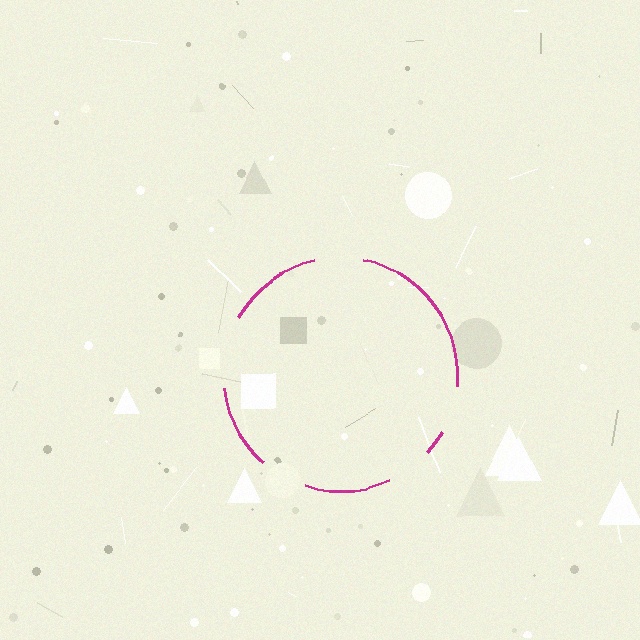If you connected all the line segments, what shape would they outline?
They would outline a circle.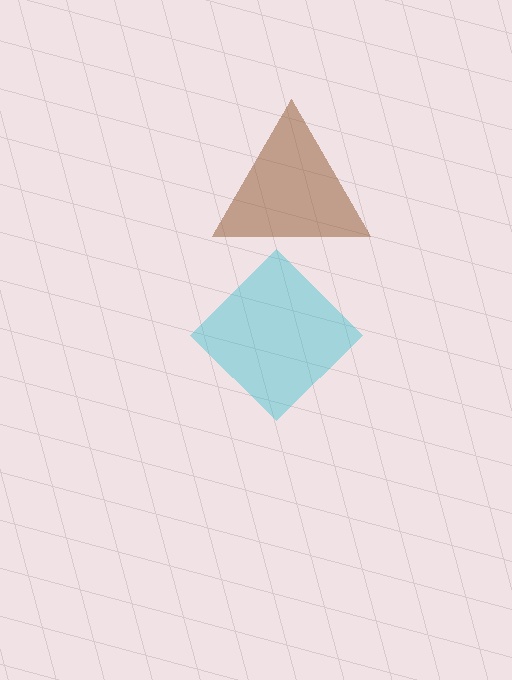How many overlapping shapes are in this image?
There are 2 overlapping shapes in the image.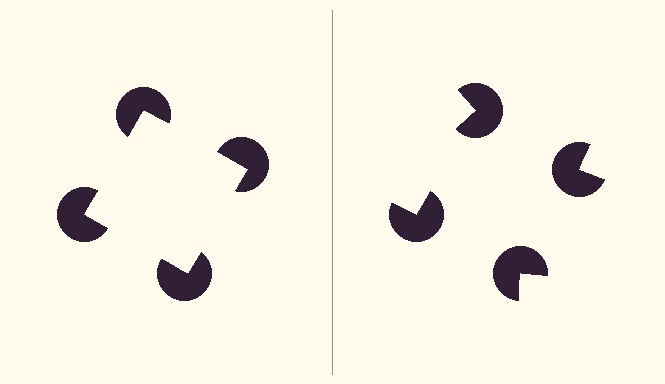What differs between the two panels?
The pac-man discs are positioned identically on both sides; only the wedge orientations differ. On the left they align to a square; on the right they are misaligned.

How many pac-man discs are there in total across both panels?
8 — 4 on each side.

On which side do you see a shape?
An illusory square appears on the left side. On the right side the wedge cuts are rotated, so no coherent shape forms.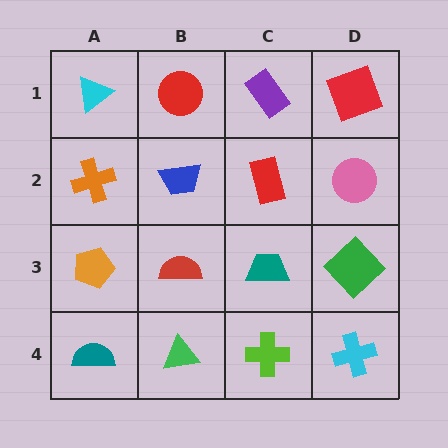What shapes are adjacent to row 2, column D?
A red square (row 1, column D), a green diamond (row 3, column D), a red rectangle (row 2, column C).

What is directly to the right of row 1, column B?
A purple rectangle.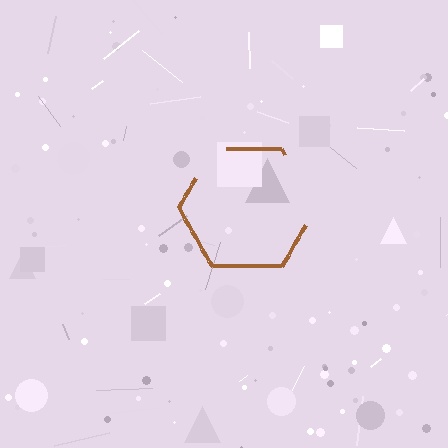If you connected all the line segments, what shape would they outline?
They would outline a hexagon.